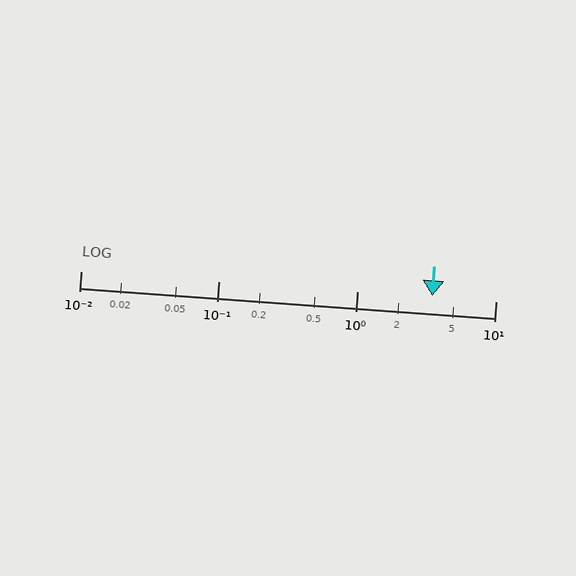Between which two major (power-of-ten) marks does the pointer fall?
The pointer is between 1 and 10.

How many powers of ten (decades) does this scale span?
The scale spans 3 decades, from 0.01 to 10.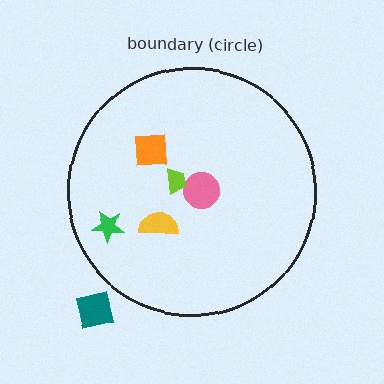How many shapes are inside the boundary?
5 inside, 1 outside.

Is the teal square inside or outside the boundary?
Outside.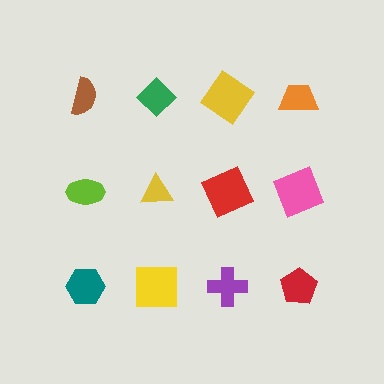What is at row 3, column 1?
A teal hexagon.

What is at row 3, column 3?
A purple cross.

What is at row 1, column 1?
A brown semicircle.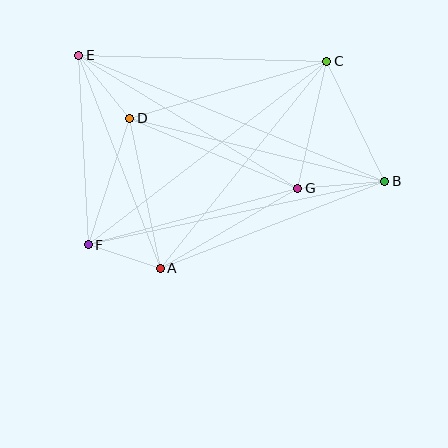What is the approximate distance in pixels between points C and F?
The distance between C and F is approximately 301 pixels.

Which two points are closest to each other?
Points A and F are closest to each other.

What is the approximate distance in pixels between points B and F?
The distance between B and F is approximately 303 pixels.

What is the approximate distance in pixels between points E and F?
The distance between E and F is approximately 189 pixels.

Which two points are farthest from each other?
Points B and E are farthest from each other.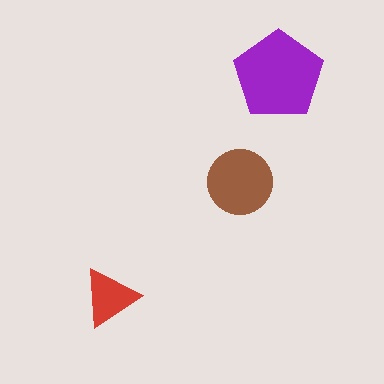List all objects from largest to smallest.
The purple pentagon, the brown circle, the red triangle.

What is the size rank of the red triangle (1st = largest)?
3rd.